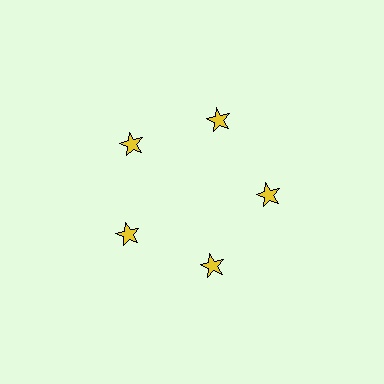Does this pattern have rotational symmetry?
Yes, this pattern has 5-fold rotational symmetry. It looks the same after rotating 72 degrees around the center.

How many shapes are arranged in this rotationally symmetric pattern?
There are 5 shapes, arranged in 5 groups of 1.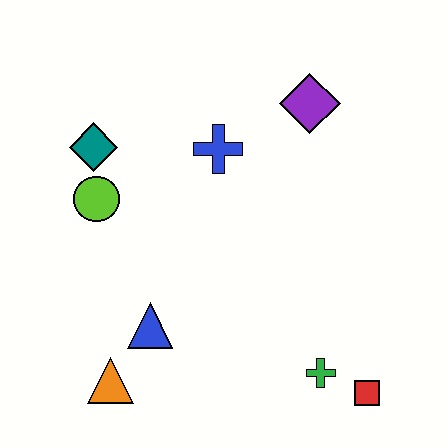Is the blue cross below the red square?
No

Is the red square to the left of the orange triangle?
No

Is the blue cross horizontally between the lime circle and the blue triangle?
No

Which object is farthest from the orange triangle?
The purple diamond is farthest from the orange triangle.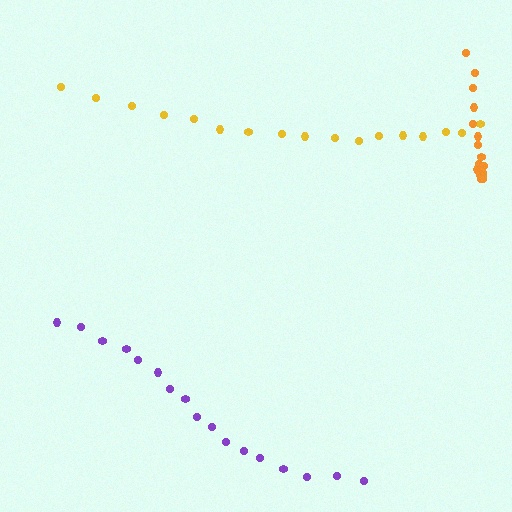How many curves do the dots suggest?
There are 3 distinct paths.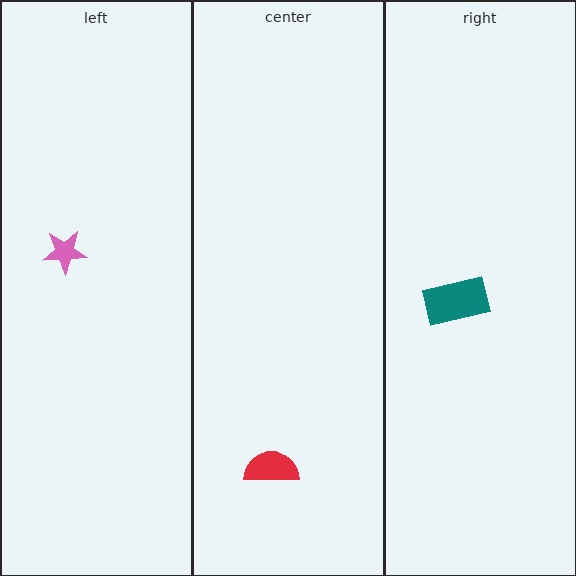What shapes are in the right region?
The teal rectangle.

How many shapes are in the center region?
1.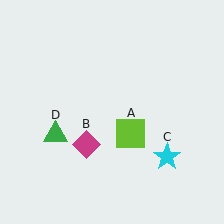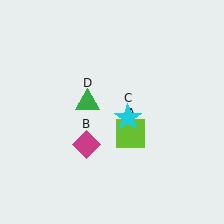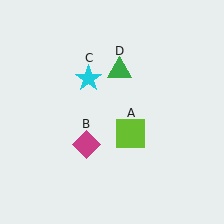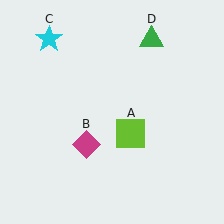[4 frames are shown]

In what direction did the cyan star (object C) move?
The cyan star (object C) moved up and to the left.